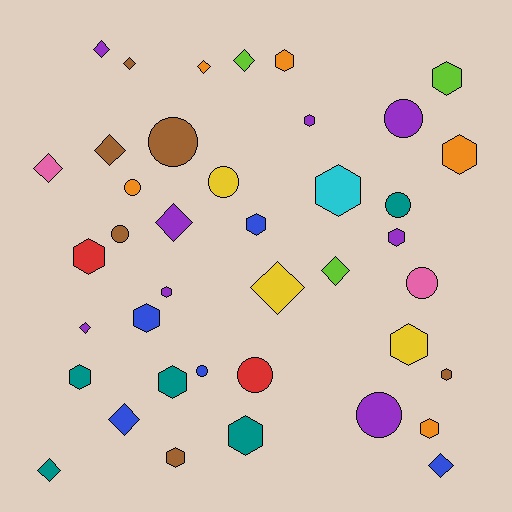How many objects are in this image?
There are 40 objects.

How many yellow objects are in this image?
There are 3 yellow objects.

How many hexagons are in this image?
There are 17 hexagons.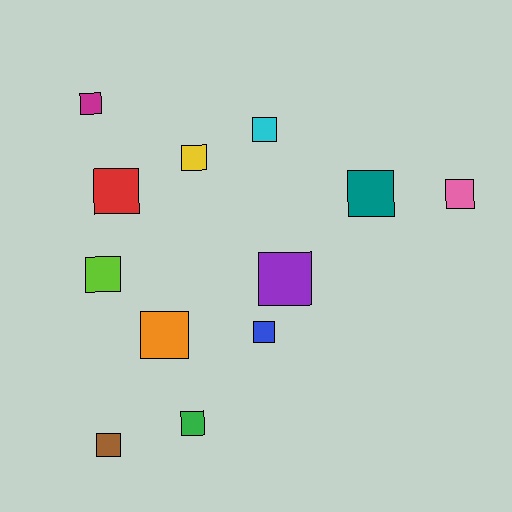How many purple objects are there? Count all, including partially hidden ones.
There is 1 purple object.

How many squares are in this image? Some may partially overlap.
There are 12 squares.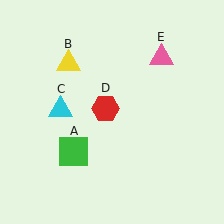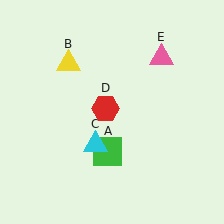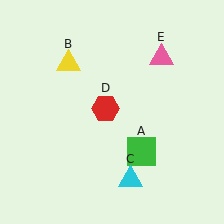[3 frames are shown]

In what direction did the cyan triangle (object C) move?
The cyan triangle (object C) moved down and to the right.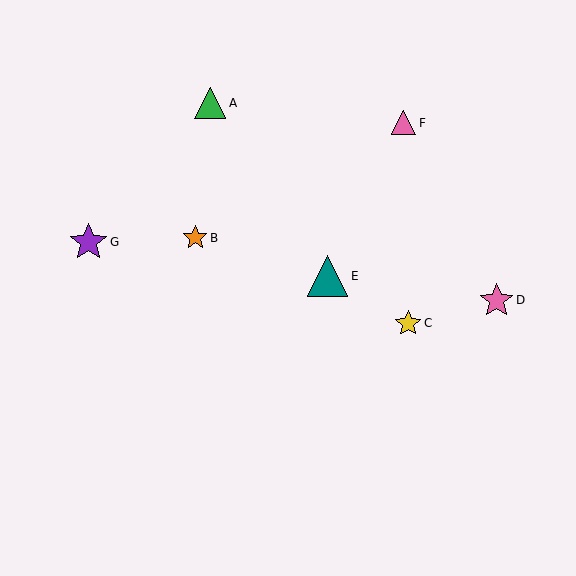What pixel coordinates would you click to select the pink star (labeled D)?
Click at (497, 300) to select the pink star D.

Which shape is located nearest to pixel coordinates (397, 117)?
The pink triangle (labeled F) at (404, 123) is nearest to that location.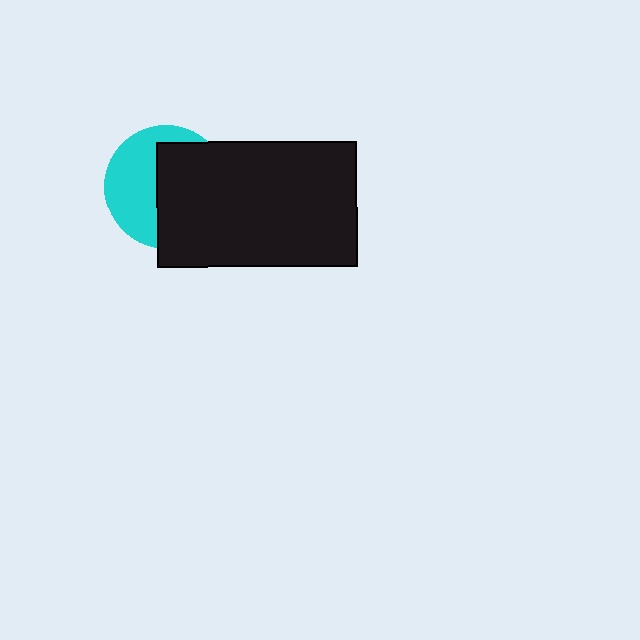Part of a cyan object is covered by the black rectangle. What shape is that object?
It is a circle.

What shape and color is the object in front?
The object in front is a black rectangle.